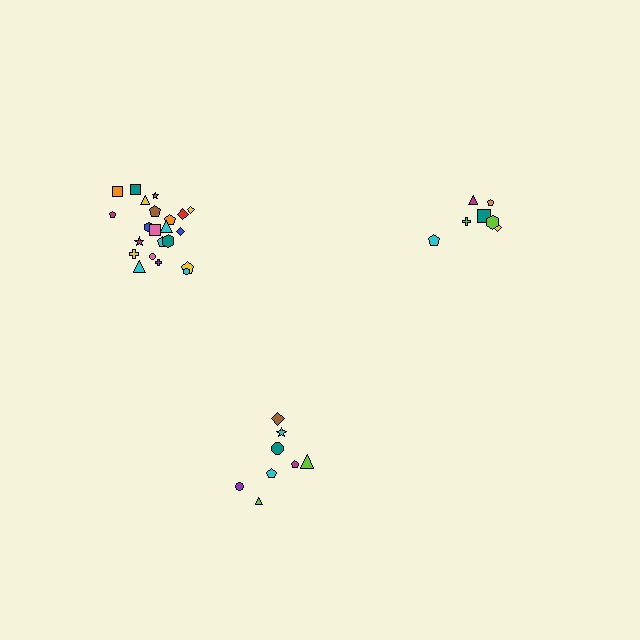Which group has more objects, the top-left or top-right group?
The top-left group.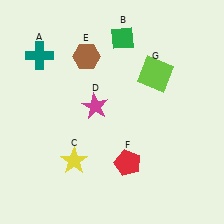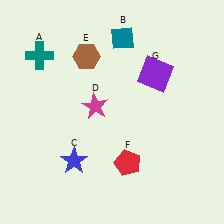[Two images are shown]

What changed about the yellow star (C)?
In Image 1, C is yellow. In Image 2, it changed to blue.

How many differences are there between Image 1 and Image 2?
There are 3 differences between the two images.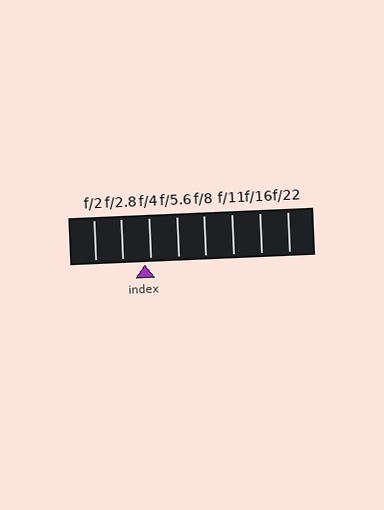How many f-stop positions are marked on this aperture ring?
There are 8 f-stop positions marked.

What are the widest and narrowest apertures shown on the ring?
The widest aperture shown is f/2 and the narrowest is f/22.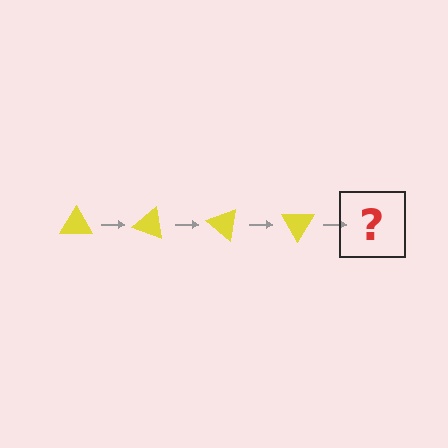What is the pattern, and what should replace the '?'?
The pattern is that the triangle rotates 20 degrees each step. The '?' should be a yellow triangle rotated 80 degrees.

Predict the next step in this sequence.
The next step is a yellow triangle rotated 80 degrees.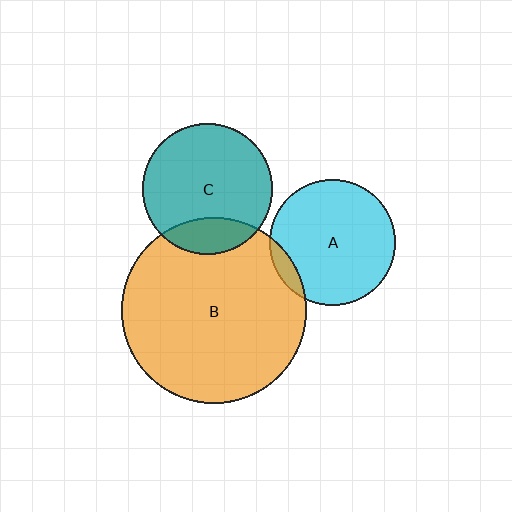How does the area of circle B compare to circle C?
Approximately 2.0 times.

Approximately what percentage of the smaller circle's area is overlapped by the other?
Approximately 20%.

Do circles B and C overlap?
Yes.